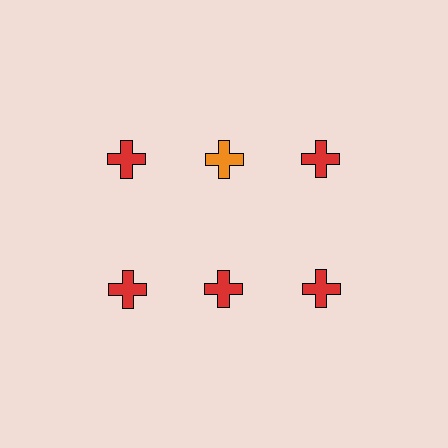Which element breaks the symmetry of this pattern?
The orange cross in the top row, second from left column breaks the symmetry. All other shapes are red crosses.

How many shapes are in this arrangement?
There are 6 shapes arranged in a grid pattern.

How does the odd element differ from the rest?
It has a different color: orange instead of red.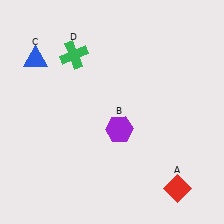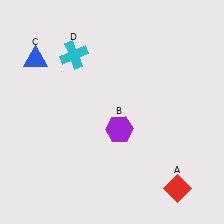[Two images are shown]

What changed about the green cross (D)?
In Image 1, D is green. In Image 2, it changed to cyan.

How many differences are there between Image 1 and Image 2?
There is 1 difference between the two images.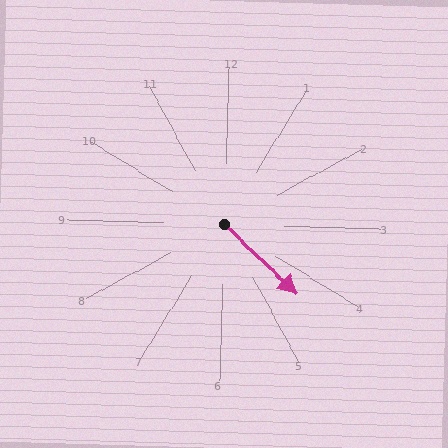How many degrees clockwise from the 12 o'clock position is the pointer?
Approximately 132 degrees.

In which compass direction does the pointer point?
Southeast.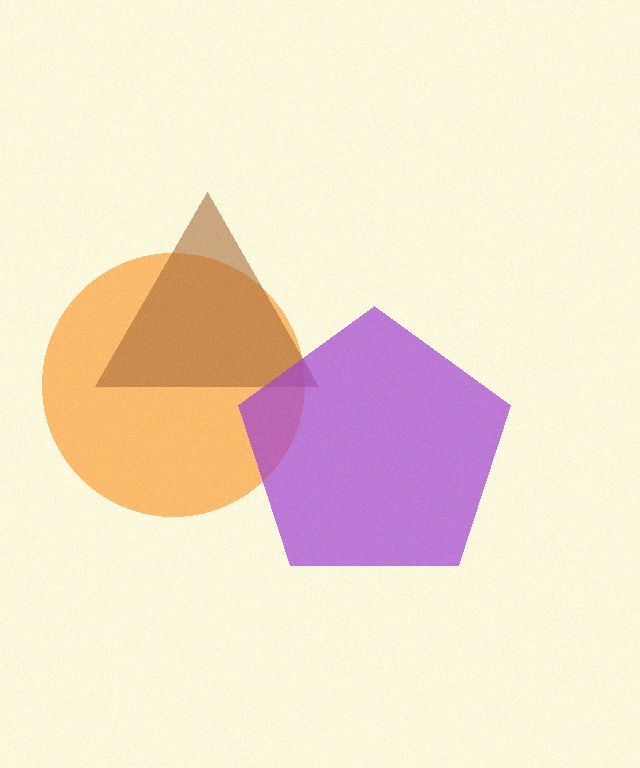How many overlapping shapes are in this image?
There are 3 overlapping shapes in the image.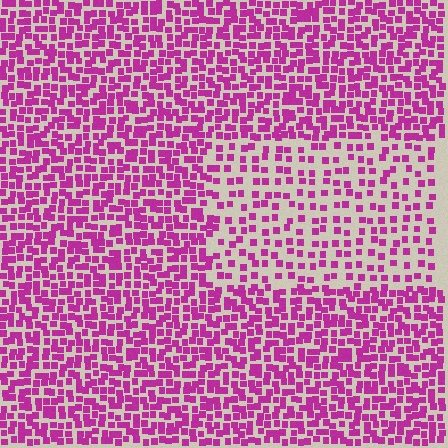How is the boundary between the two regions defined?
The boundary is defined by a change in element density (approximately 2.1x ratio). All elements are the same color, size, and shape.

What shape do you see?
I see a rectangle.